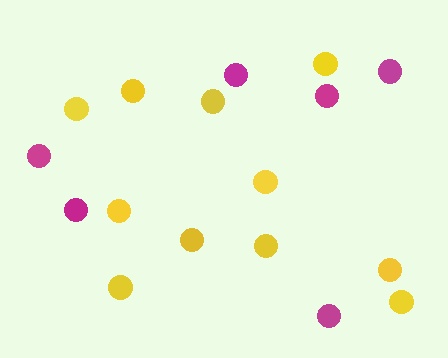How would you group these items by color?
There are 2 groups: one group of yellow circles (11) and one group of magenta circles (6).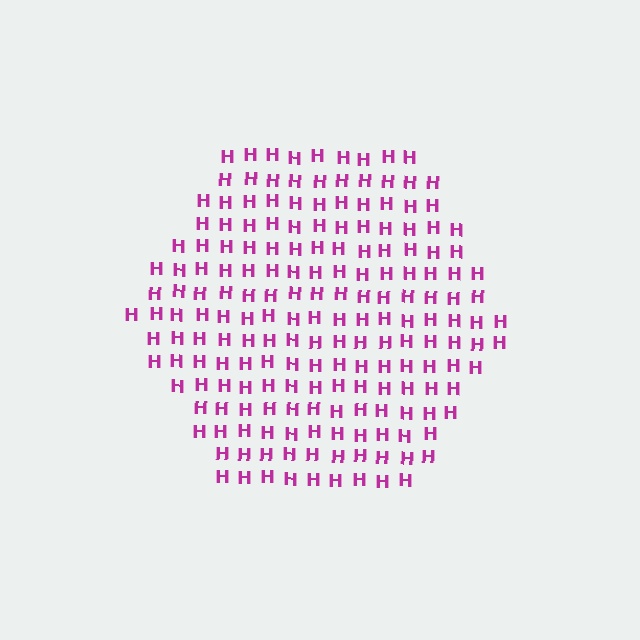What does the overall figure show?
The overall figure shows a hexagon.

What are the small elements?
The small elements are letter H's.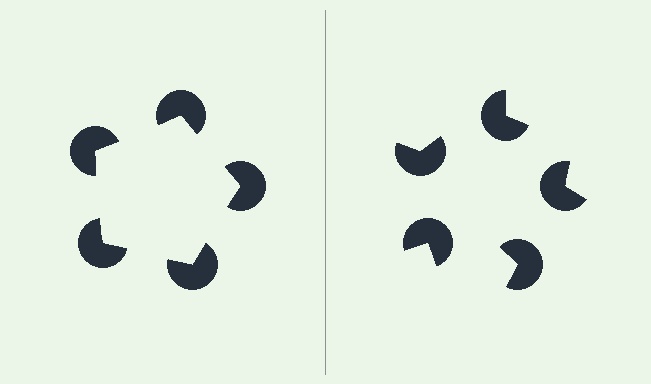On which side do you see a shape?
An illusory pentagon appears on the left side. On the right side the wedge cuts are rotated, so no coherent shape forms.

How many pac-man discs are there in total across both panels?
10 — 5 on each side.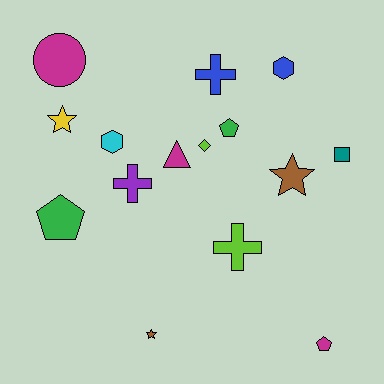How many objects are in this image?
There are 15 objects.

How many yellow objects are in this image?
There is 1 yellow object.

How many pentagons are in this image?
There are 3 pentagons.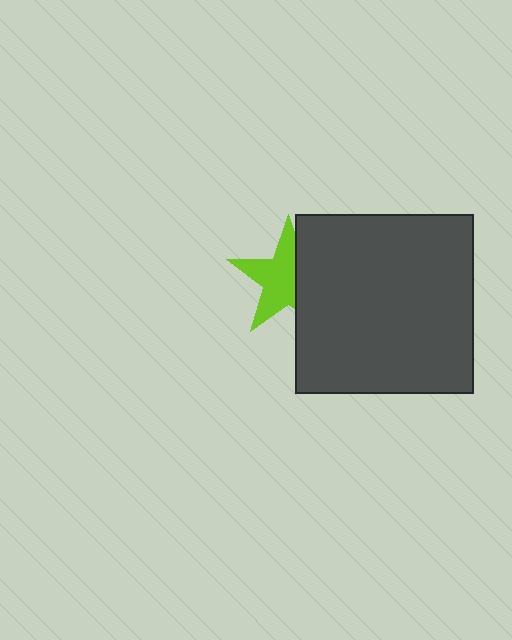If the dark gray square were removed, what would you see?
You would see the complete lime star.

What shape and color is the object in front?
The object in front is a dark gray square.